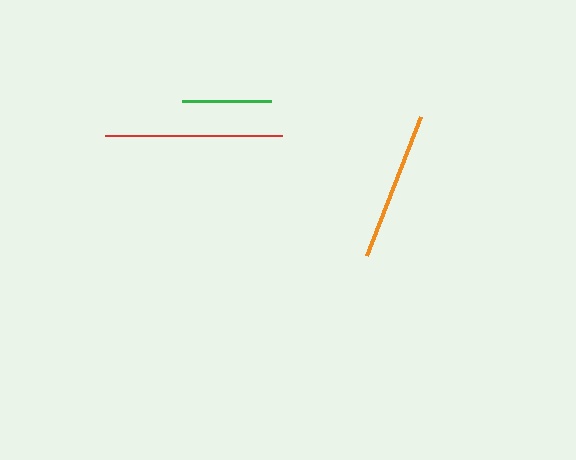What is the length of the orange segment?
The orange segment is approximately 150 pixels long.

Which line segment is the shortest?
The green line is the shortest at approximately 88 pixels.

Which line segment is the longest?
The red line is the longest at approximately 177 pixels.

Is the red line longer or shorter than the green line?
The red line is longer than the green line.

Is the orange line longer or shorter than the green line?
The orange line is longer than the green line.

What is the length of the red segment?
The red segment is approximately 177 pixels long.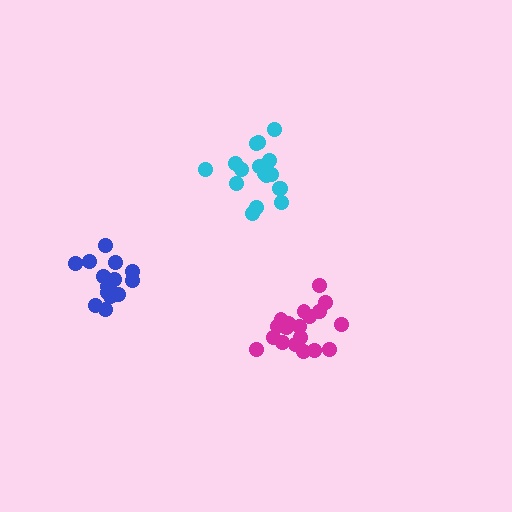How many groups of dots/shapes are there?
There are 3 groups.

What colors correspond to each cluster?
The clusters are colored: magenta, blue, cyan.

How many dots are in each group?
Group 1: 19 dots, Group 2: 15 dots, Group 3: 17 dots (51 total).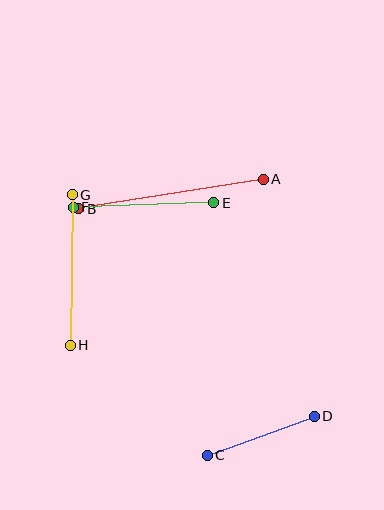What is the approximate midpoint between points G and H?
The midpoint is at approximately (71, 270) pixels.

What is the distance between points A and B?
The distance is approximately 187 pixels.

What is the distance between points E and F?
The distance is approximately 140 pixels.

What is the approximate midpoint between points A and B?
The midpoint is at approximately (171, 194) pixels.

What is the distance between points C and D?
The distance is approximately 114 pixels.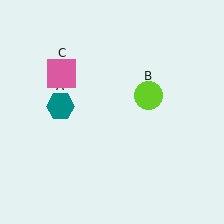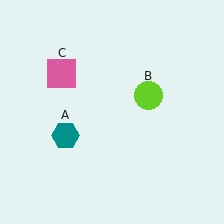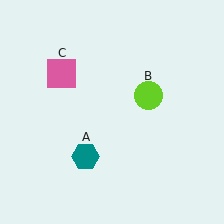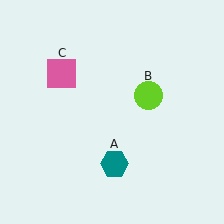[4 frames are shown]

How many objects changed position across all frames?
1 object changed position: teal hexagon (object A).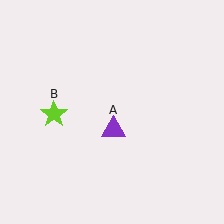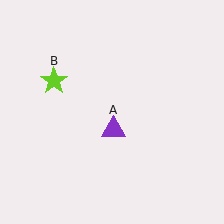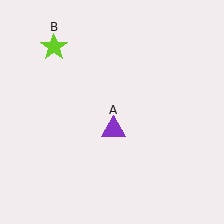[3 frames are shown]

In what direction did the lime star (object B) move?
The lime star (object B) moved up.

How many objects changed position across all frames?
1 object changed position: lime star (object B).